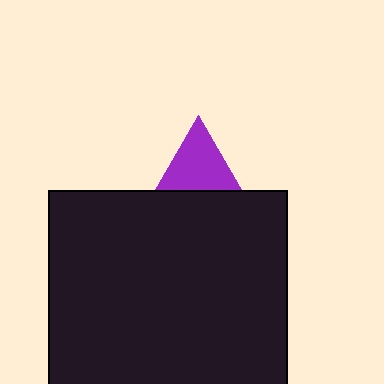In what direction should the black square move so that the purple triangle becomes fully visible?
The black square should move down. That is the shortest direction to clear the overlap and leave the purple triangle fully visible.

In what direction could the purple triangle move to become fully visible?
The purple triangle could move up. That would shift it out from behind the black square entirely.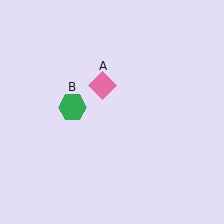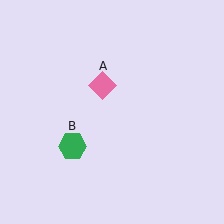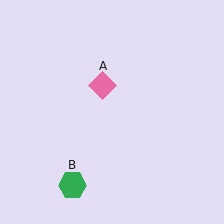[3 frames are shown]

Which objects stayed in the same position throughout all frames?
Pink diamond (object A) remained stationary.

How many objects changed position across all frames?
1 object changed position: green hexagon (object B).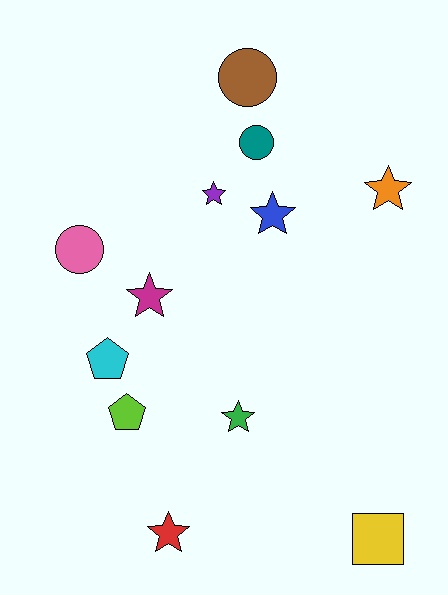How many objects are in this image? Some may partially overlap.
There are 12 objects.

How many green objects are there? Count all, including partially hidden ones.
There is 1 green object.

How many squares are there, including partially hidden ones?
There is 1 square.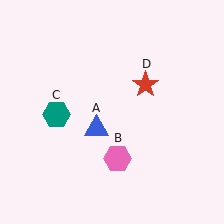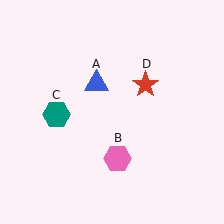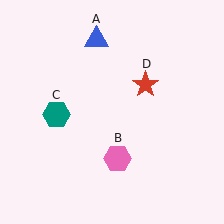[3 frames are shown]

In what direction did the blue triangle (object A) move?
The blue triangle (object A) moved up.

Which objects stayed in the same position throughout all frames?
Pink hexagon (object B) and teal hexagon (object C) and red star (object D) remained stationary.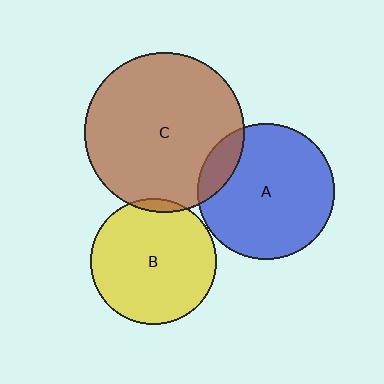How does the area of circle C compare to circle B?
Approximately 1.6 times.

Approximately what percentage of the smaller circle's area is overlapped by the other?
Approximately 15%.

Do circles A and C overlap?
Yes.